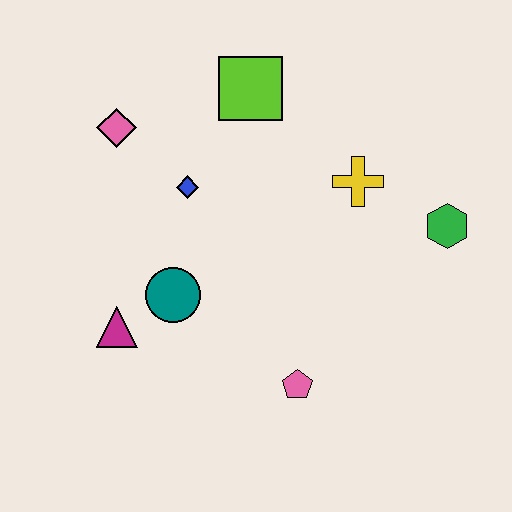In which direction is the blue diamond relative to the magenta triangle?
The blue diamond is above the magenta triangle.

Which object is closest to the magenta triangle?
The teal circle is closest to the magenta triangle.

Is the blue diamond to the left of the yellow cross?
Yes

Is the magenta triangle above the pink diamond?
No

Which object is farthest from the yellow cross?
The magenta triangle is farthest from the yellow cross.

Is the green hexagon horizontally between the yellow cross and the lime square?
No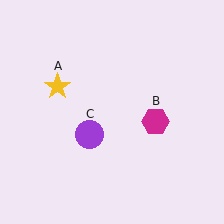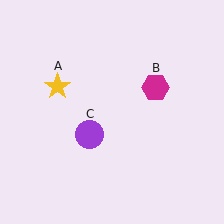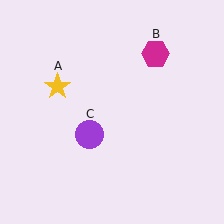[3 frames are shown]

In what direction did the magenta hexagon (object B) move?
The magenta hexagon (object B) moved up.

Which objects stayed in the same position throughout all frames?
Yellow star (object A) and purple circle (object C) remained stationary.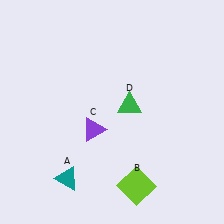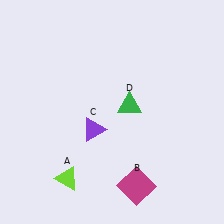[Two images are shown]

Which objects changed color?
A changed from teal to lime. B changed from lime to magenta.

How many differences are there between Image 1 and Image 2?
There are 2 differences between the two images.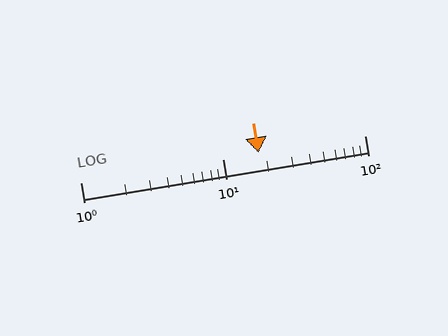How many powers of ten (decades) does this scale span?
The scale spans 2 decades, from 1 to 100.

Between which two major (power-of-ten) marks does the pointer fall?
The pointer is between 10 and 100.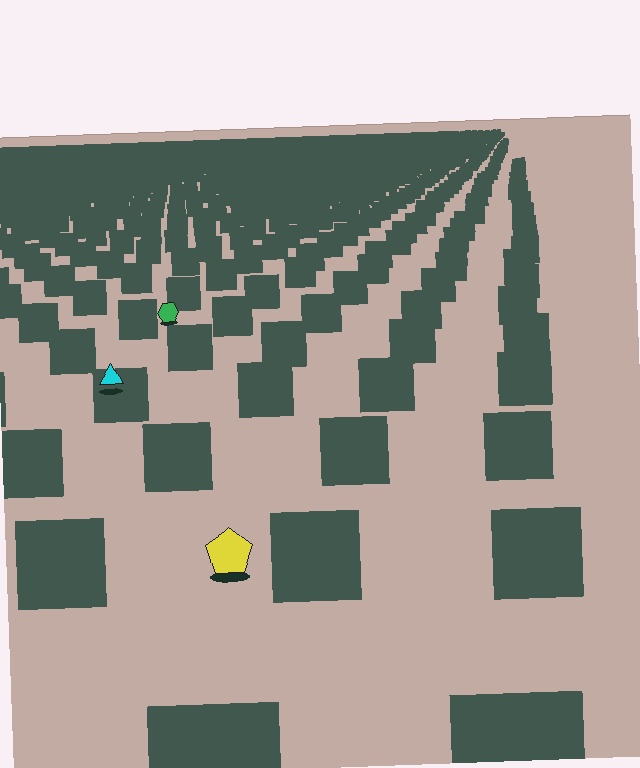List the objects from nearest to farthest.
From nearest to farthest: the yellow pentagon, the cyan triangle, the green hexagon.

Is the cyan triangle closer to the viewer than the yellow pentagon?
No. The yellow pentagon is closer — you can tell from the texture gradient: the ground texture is coarser near it.